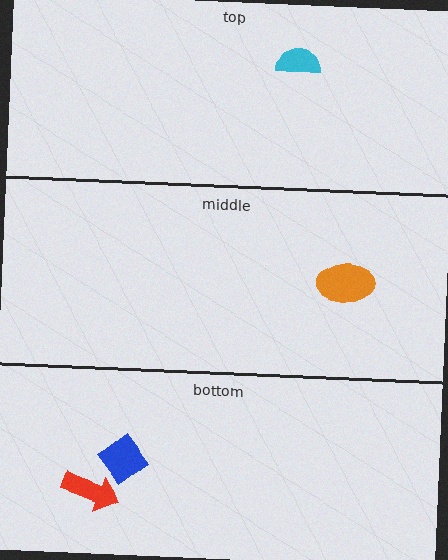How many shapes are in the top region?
1.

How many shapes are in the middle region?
1.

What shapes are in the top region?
The cyan semicircle.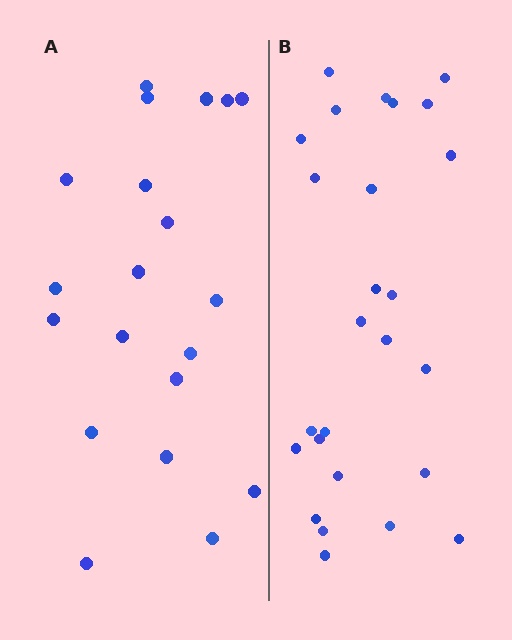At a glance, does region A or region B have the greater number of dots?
Region B (the right region) has more dots.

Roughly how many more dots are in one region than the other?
Region B has about 6 more dots than region A.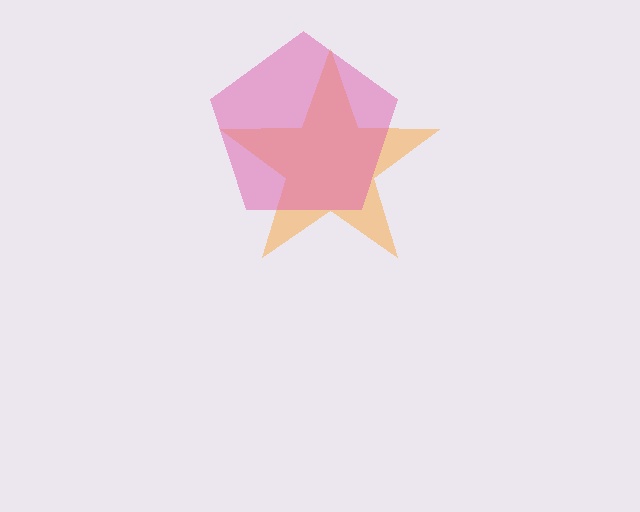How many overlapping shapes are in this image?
There are 2 overlapping shapes in the image.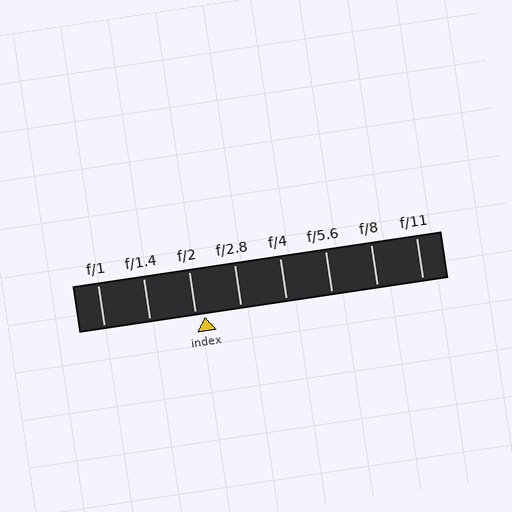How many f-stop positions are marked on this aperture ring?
There are 8 f-stop positions marked.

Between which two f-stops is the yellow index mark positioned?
The index mark is between f/2 and f/2.8.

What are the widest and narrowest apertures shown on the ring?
The widest aperture shown is f/1 and the narrowest is f/11.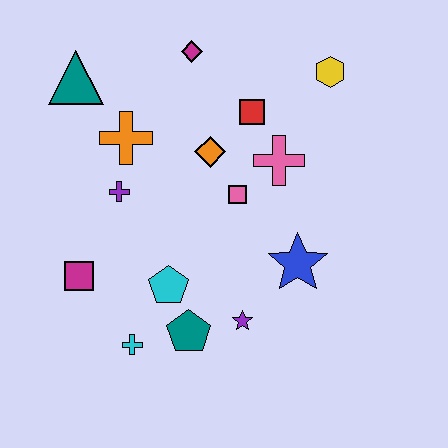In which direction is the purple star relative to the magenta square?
The purple star is to the right of the magenta square.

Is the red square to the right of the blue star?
No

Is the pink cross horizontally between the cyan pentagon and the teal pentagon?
No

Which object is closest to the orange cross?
The purple cross is closest to the orange cross.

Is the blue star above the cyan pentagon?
Yes